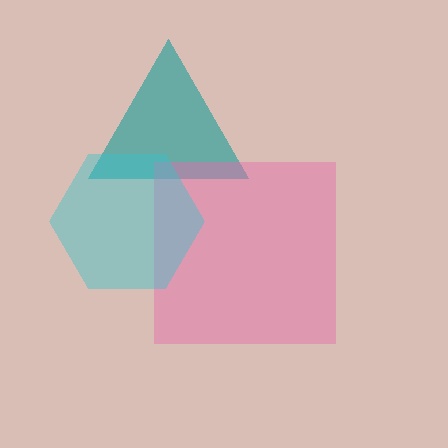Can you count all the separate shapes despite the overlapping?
Yes, there are 3 separate shapes.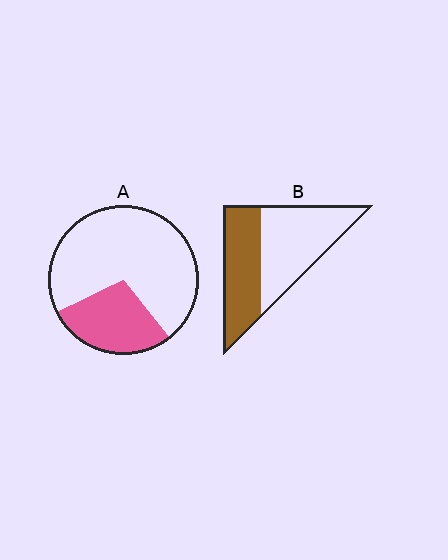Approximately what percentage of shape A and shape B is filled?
A is approximately 30% and B is approximately 45%.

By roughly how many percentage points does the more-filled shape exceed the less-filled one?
By roughly 15 percentage points (B over A).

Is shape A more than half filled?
No.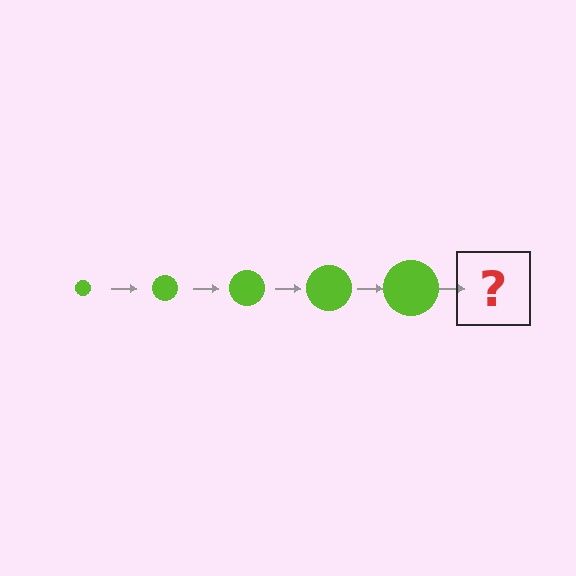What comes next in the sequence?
The next element should be a lime circle, larger than the previous one.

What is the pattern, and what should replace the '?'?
The pattern is that the circle gets progressively larger each step. The '?' should be a lime circle, larger than the previous one.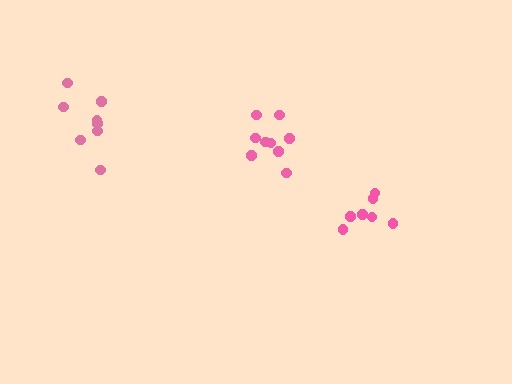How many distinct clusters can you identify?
There are 3 distinct clusters.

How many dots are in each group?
Group 1: 8 dots, Group 2: 7 dots, Group 3: 9 dots (24 total).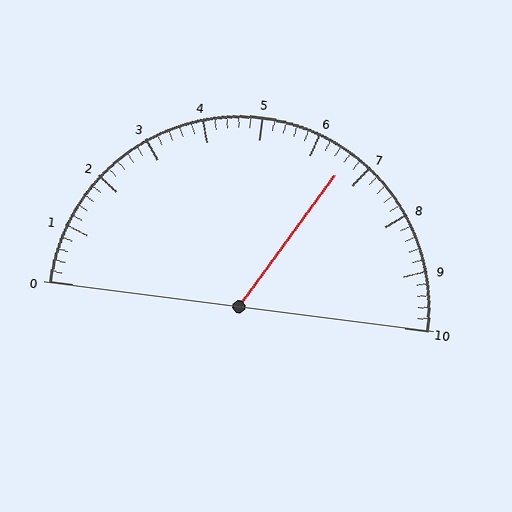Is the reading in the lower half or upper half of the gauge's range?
The reading is in the upper half of the range (0 to 10).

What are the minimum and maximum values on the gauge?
The gauge ranges from 0 to 10.